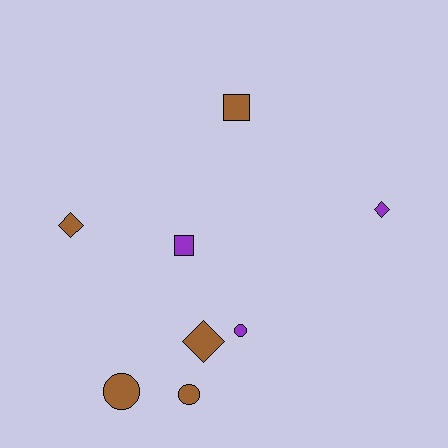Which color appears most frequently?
Brown, with 5 objects.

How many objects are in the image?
There are 8 objects.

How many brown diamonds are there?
There are 2 brown diamonds.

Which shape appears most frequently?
Circle, with 3 objects.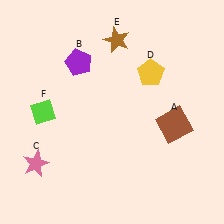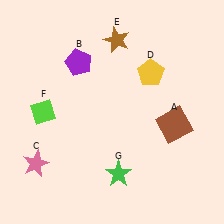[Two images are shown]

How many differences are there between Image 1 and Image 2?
There is 1 difference between the two images.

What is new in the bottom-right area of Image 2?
A green star (G) was added in the bottom-right area of Image 2.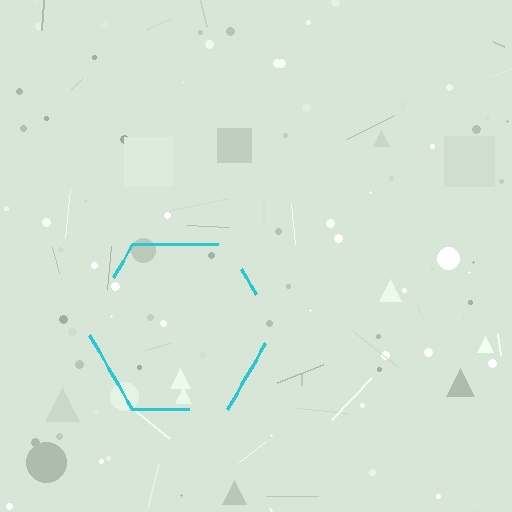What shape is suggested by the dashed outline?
The dashed outline suggests a hexagon.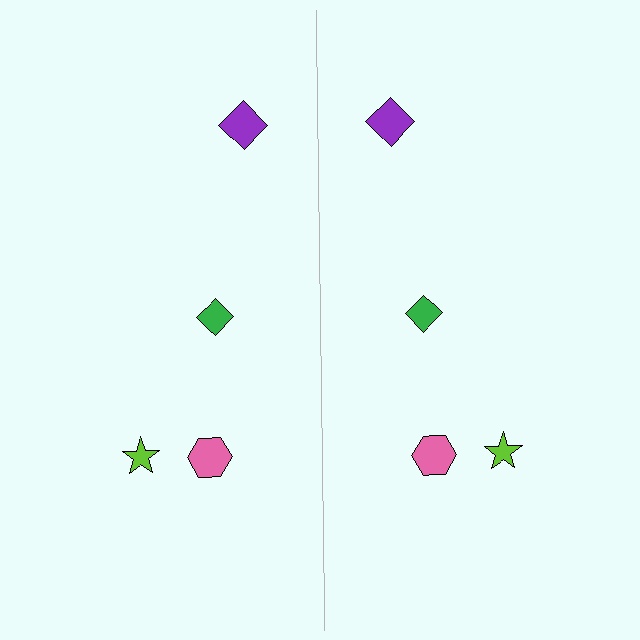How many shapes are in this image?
There are 8 shapes in this image.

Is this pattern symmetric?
Yes, this pattern has bilateral (reflection) symmetry.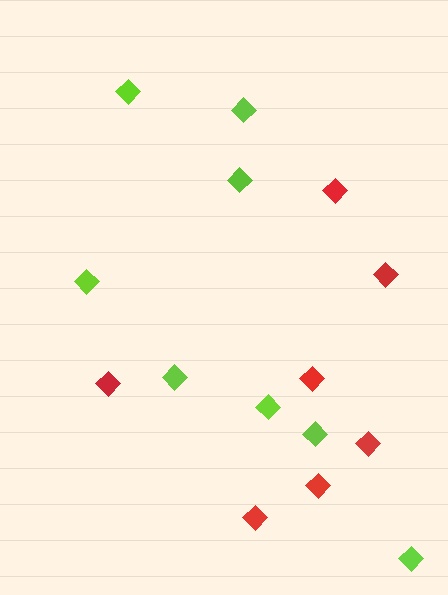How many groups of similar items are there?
There are 2 groups: one group of lime diamonds (8) and one group of red diamonds (7).